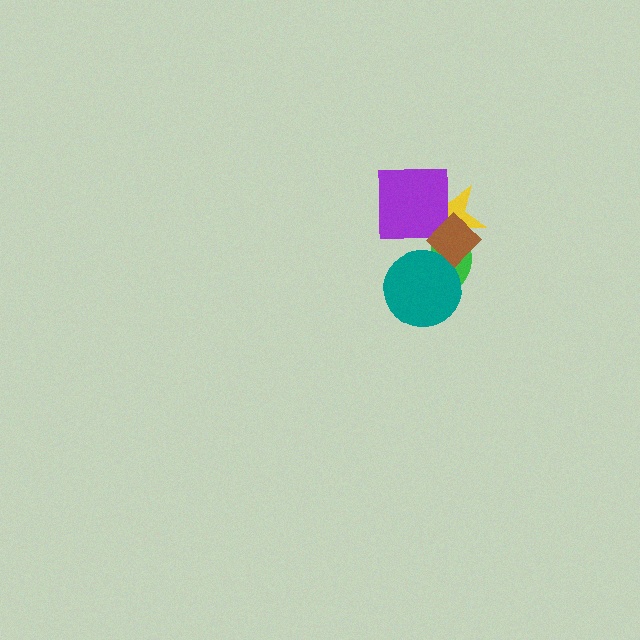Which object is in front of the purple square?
The brown diamond is in front of the purple square.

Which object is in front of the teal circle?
The brown diamond is in front of the teal circle.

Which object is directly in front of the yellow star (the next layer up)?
The purple square is directly in front of the yellow star.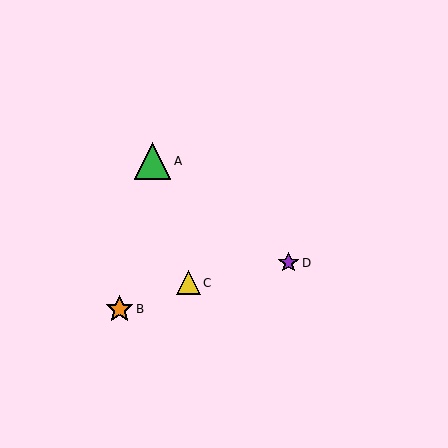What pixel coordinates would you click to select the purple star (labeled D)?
Click at (289, 263) to select the purple star D.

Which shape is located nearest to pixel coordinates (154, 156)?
The green triangle (labeled A) at (152, 161) is nearest to that location.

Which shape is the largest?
The green triangle (labeled A) is the largest.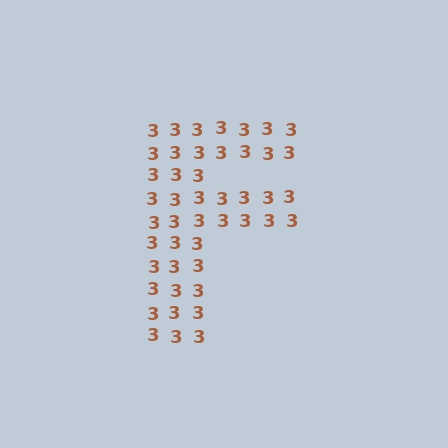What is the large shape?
The large shape is the letter F.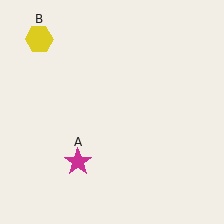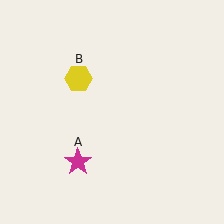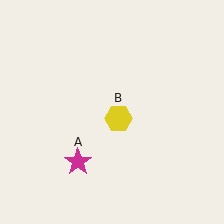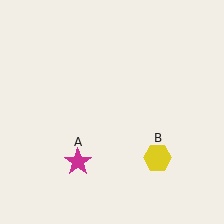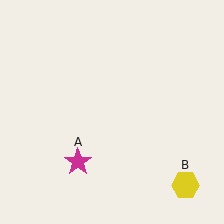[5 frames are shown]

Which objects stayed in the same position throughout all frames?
Magenta star (object A) remained stationary.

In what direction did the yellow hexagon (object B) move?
The yellow hexagon (object B) moved down and to the right.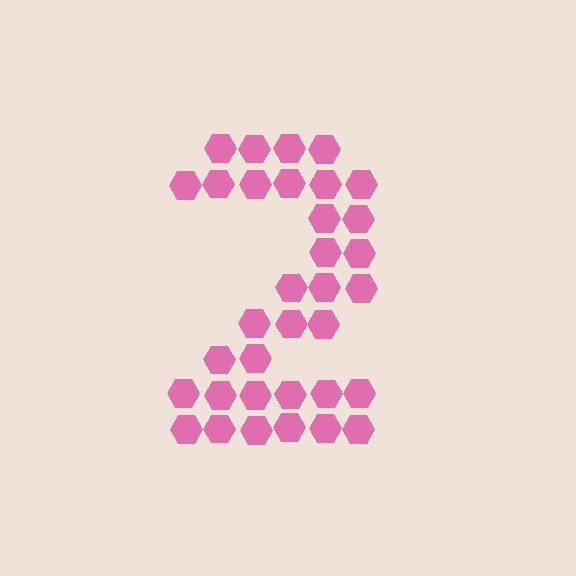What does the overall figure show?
The overall figure shows the digit 2.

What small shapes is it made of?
It is made of small hexagons.